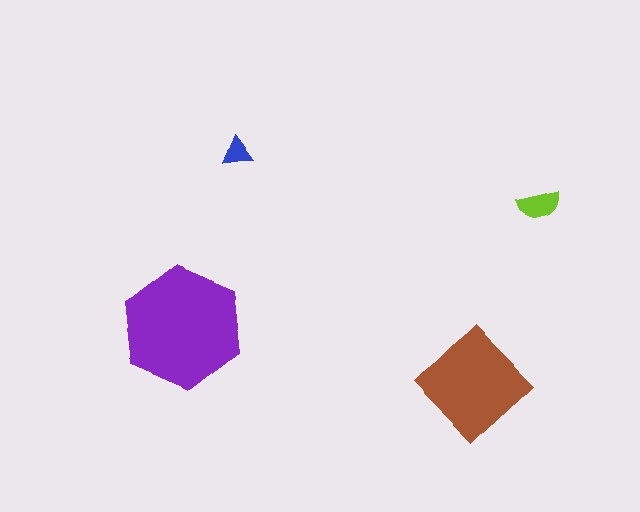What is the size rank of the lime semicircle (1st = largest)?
3rd.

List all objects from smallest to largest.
The blue triangle, the lime semicircle, the brown diamond, the purple hexagon.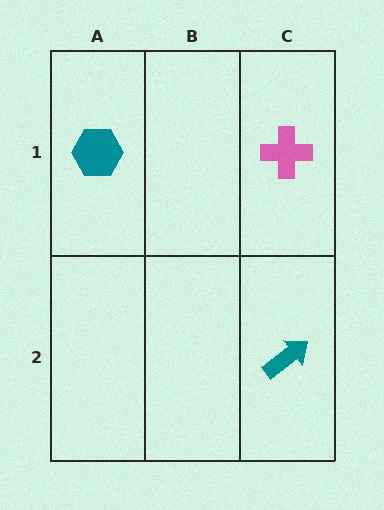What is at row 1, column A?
A teal hexagon.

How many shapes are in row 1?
2 shapes.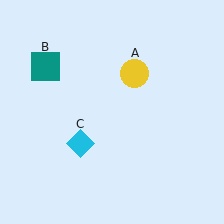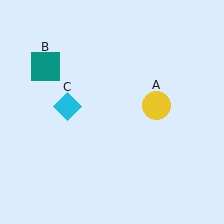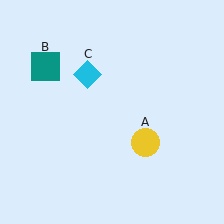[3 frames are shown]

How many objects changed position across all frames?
2 objects changed position: yellow circle (object A), cyan diamond (object C).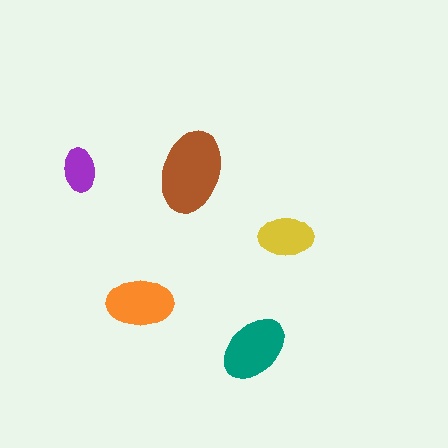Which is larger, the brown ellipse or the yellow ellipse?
The brown one.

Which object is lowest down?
The teal ellipse is bottommost.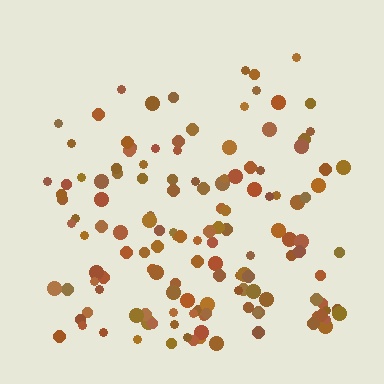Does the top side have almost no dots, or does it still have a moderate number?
Still a moderate number, just noticeably fewer than the bottom.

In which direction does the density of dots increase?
From top to bottom, with the bottom side densest.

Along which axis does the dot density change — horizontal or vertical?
Vertical.